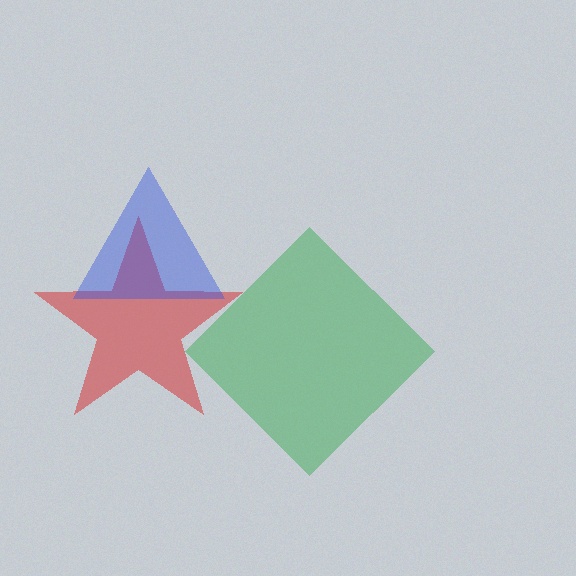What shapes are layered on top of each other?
The layered shapes are: a red star, a green diamond, a blue triangle.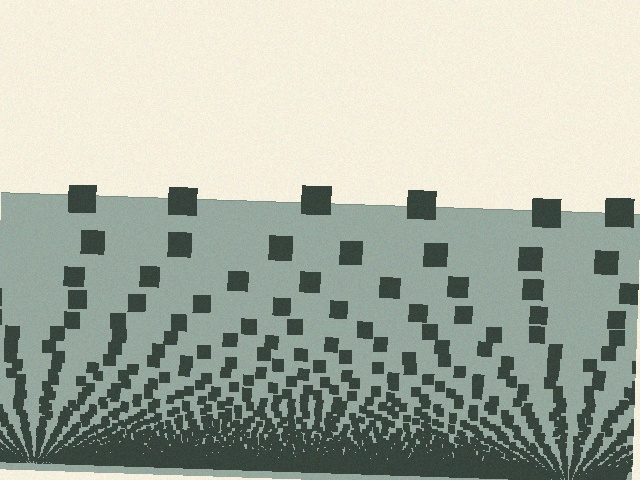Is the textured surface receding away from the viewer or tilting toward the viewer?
The surface appears to tilt toward the viewer. Texture elements get larger and sparser toward the top.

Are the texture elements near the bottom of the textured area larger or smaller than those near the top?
Smaller. The gradient is inverted — elements near the bottom are smaller and denser.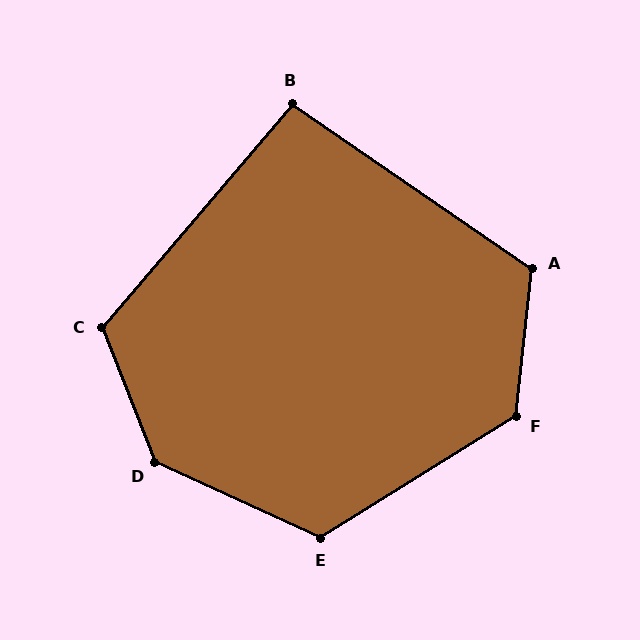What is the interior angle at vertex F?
Approximately 128 degrees (obtuse).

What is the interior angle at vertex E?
Approximately 123 degrees (obtuse).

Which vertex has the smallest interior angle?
B, at approximately 96 degrees.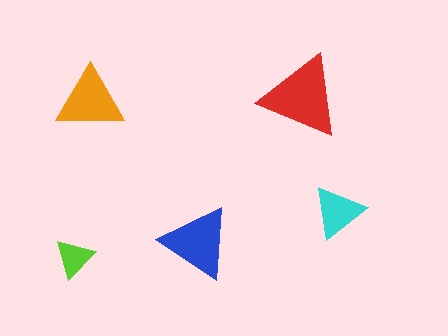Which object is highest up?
The red triangle is topmost.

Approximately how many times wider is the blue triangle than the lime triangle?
About 2 times wider.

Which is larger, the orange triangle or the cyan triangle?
The orange one.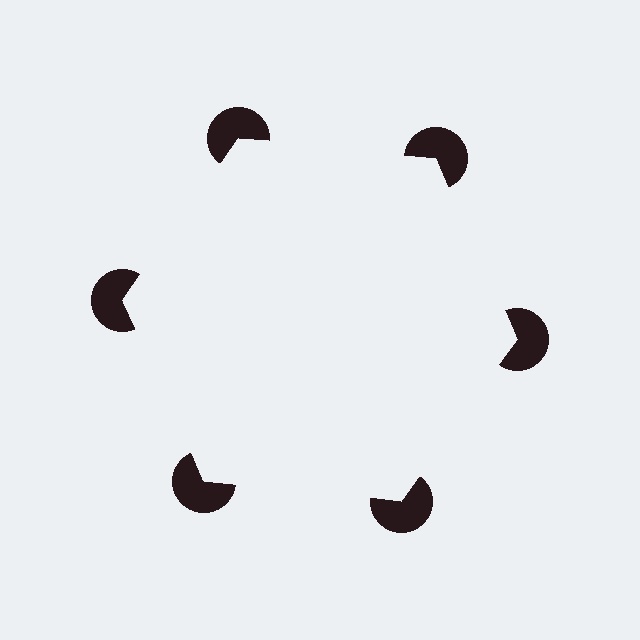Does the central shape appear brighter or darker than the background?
It typically appears slightly brighter than the background, even though no actual brightness change is drawn.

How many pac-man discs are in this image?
There are 6 — one at each vertex of the illusory hexagon.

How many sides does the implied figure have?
6 sides.